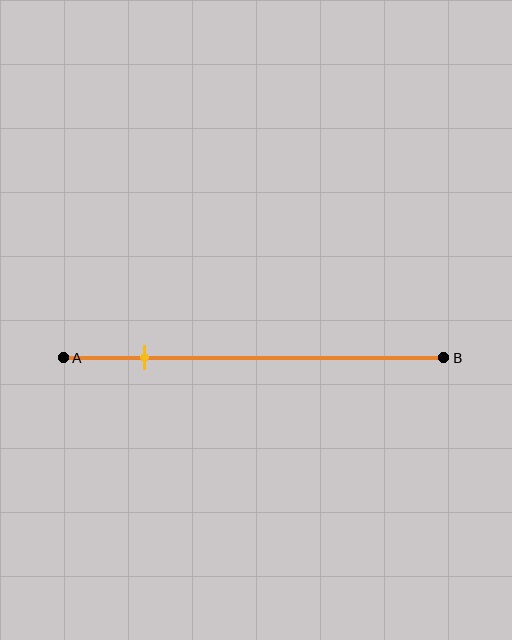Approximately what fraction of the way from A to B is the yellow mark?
The yellow mark is approximately 20% of the way from A to B.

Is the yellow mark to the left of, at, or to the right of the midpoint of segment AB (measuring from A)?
The yellow mark is to the left of the midpoint of segment AB.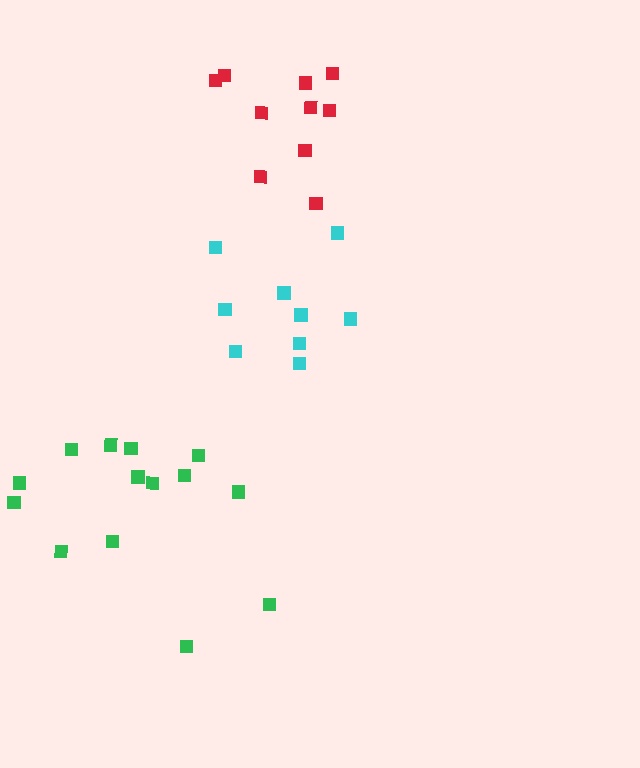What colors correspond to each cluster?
The clusters are colored: red, cyan, green.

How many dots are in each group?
Group 1: 10 dots, Group 2: 9 dots, Group 3: 14 dots (33 total).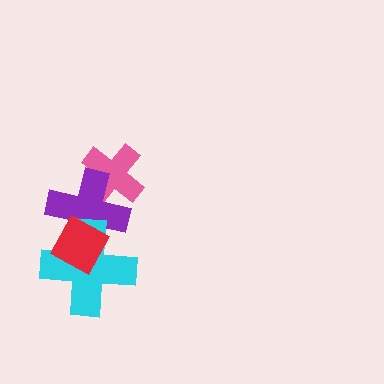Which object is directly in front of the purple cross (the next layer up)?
The cyan cross is directly in front of the purple cross.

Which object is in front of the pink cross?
The purple cross is in front of the pink cross.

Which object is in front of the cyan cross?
The red diamond is in front of the cyan cross.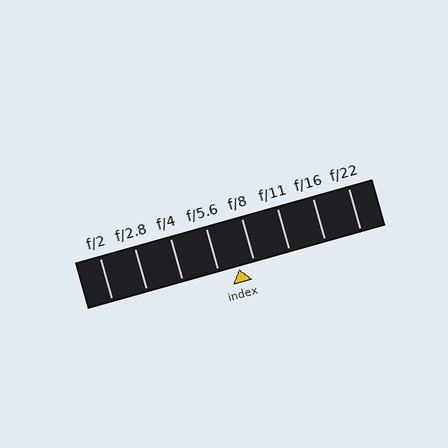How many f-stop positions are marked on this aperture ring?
There are 8 f-stop positions marked.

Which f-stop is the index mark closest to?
The index mark is closest to f/8.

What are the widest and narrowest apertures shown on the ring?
The widest aperture shown is f/2 and the narrowest is f/22.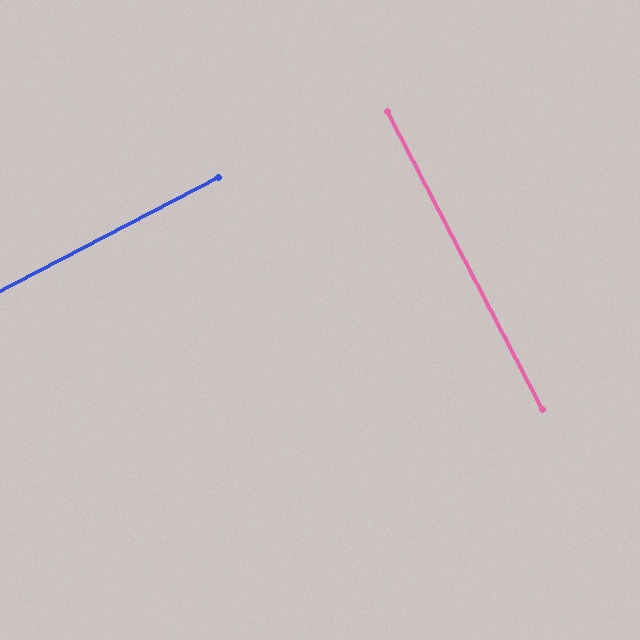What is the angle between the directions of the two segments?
Approximately 90 degrees.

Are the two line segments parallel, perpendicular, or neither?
Perpendicular — they meet at approximately 90°.